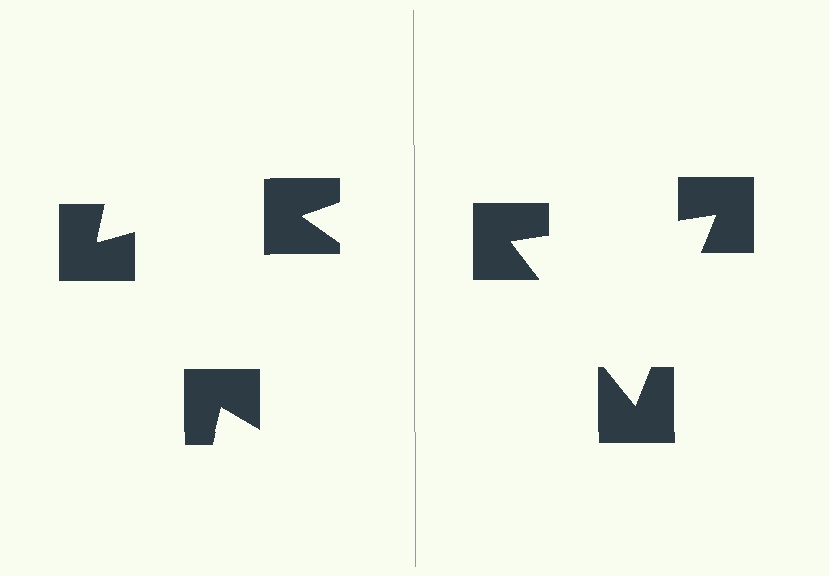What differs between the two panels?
The notched squares are positioned identically on both sides; only the wedge orientations differ. On the right they align to a triangle; on the left they are misaligned.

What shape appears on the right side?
An illusory triangle.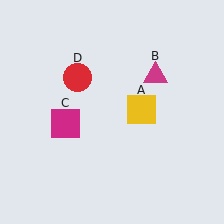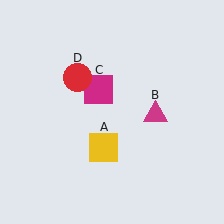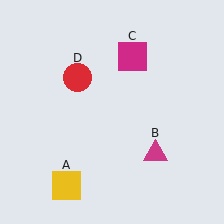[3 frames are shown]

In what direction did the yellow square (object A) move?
The yellow square (object A) moved down and to the left.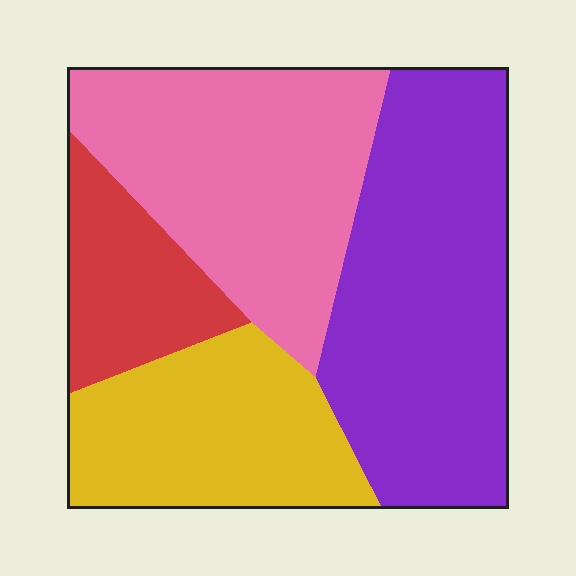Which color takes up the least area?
Red, at roughly 15%.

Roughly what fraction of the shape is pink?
Pink covers 30% of the shape.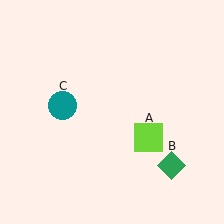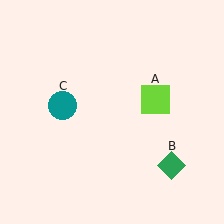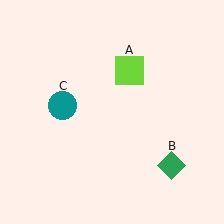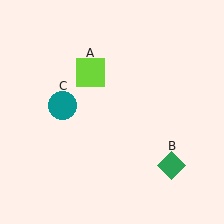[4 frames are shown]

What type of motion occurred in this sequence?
The lime square (object A) rotated counterclockwise around the center of the scene.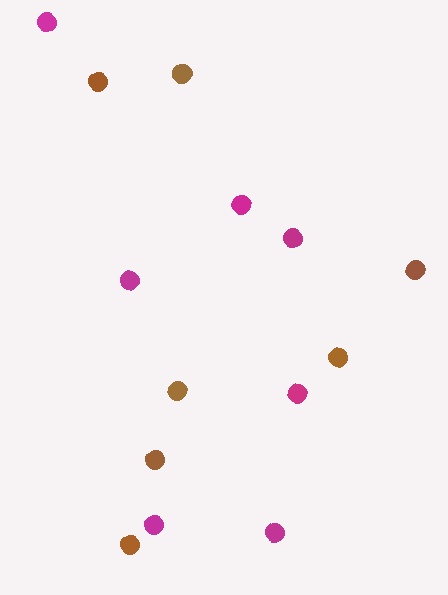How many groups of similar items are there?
There are 2 groups: one group of magenta circles (7) and one group of brown circles (7).